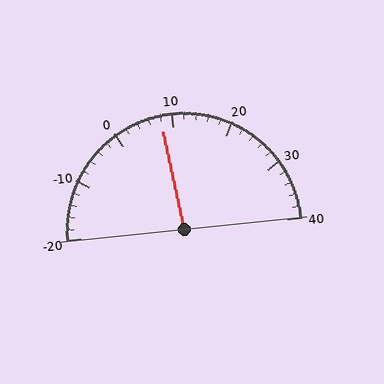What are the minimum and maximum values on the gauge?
The gauge ranges from -20 to 40.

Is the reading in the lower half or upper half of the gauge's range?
The reading is in the lower half of the range (-20 to 40).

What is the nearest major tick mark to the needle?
The nearest major tick mark is 10.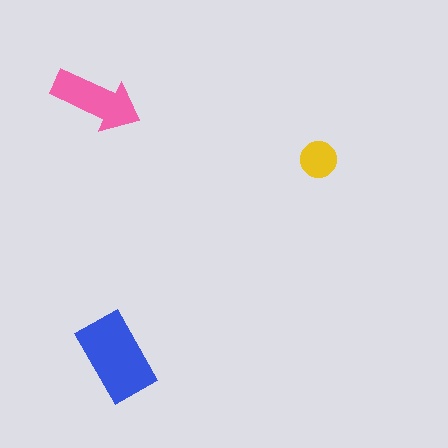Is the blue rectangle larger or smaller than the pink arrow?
Larger.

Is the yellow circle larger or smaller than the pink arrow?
Smaller.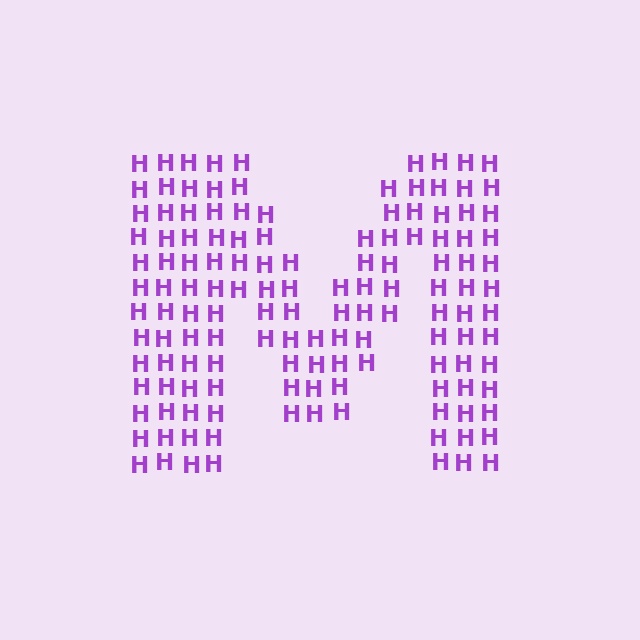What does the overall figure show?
The overall figure shows the letter M.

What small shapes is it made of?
It is made of small letter H's.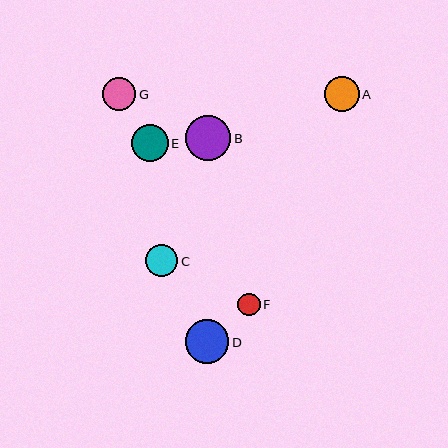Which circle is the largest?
Circle B is the largest with a size of approximately 45 pixels.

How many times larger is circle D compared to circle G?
Circle D is approximately 1.3 times the size of circle G.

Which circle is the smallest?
Circle F is the smallest with a size of approximately 23 pixels.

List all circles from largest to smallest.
From largest to smallest: B, D, E, A, G, C, F.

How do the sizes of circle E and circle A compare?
Circle E and circle A are approximately the same size.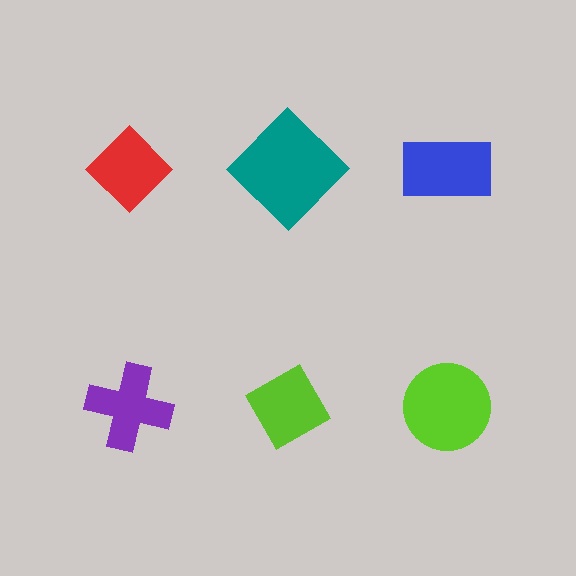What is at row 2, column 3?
A lime circle.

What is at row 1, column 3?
A blue rectangle.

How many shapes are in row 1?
3 shapes.